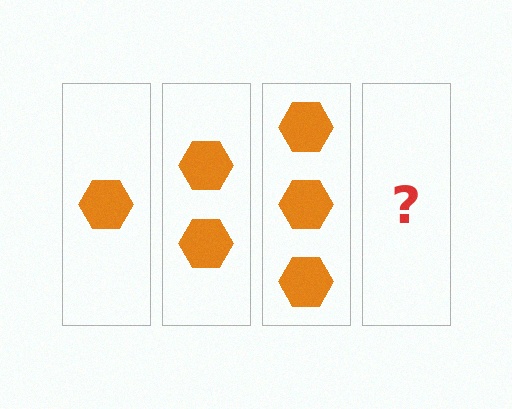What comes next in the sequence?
The next element should be 4 hexagons.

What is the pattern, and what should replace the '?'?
The pattern is that each step adds one more hexagon. The '?' should be 4 hexagons.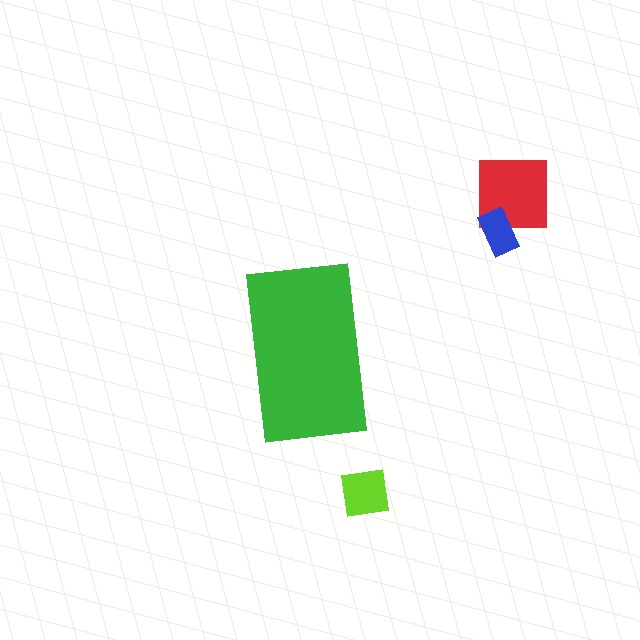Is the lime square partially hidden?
No, the lime square is fully visible.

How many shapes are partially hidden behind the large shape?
0 shapes are partially hidden.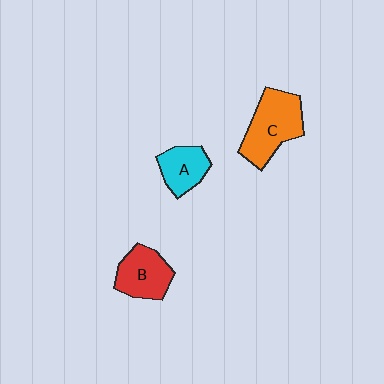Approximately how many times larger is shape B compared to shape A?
Approximately 1.2 times.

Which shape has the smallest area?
Shape A (cyan).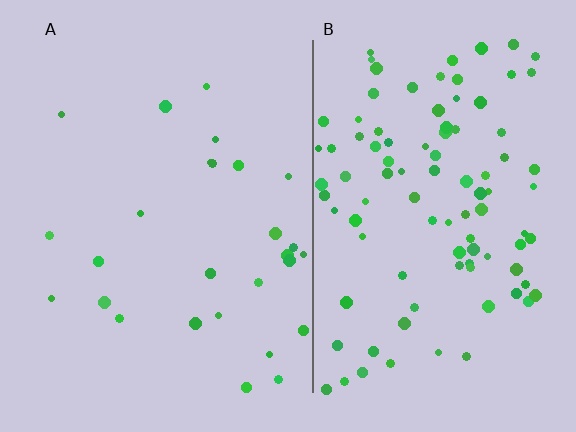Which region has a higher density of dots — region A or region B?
B (the right).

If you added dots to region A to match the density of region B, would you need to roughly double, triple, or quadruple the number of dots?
Approximately quadruple.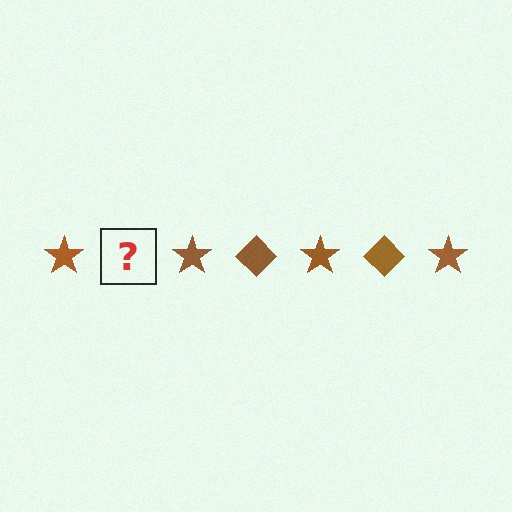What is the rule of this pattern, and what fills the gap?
The rule is that the pattern cycles through star, diamond shapes in brown. The gap should be filled with a brown diamond.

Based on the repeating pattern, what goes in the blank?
The blank should be a brown diamond.